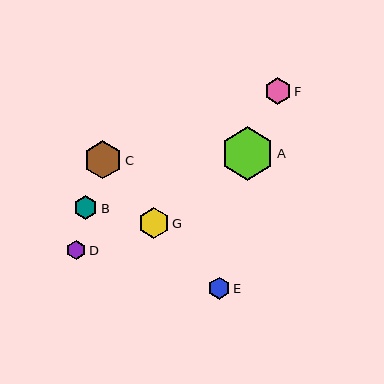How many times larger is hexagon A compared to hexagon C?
Hexagon A is approximately 1.4 times the size of hexagon C.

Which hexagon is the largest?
Hexagon A is the largest with a size of approximately 53 pixels.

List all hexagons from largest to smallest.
From largest to smallest: A, C, G, F, B, E, D.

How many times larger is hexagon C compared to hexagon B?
Hexagon C is approximately 1.6 times the size of hexagon B.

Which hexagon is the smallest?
Hexagon D is the smallest with a size of approximately 19 pixels.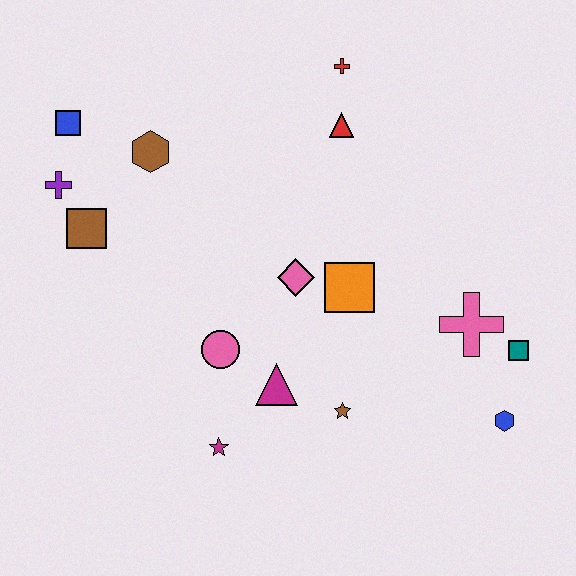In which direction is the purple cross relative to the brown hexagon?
The purple cross is to the left of the brown hexagon.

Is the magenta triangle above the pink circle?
No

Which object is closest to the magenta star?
The magenta triangle is closest to the magenta star.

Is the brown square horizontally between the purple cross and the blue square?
No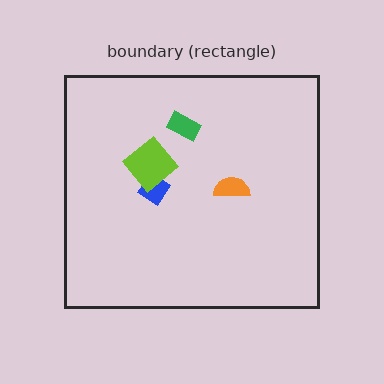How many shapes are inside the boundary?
4 inside, 0 outside.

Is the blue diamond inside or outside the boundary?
Inside.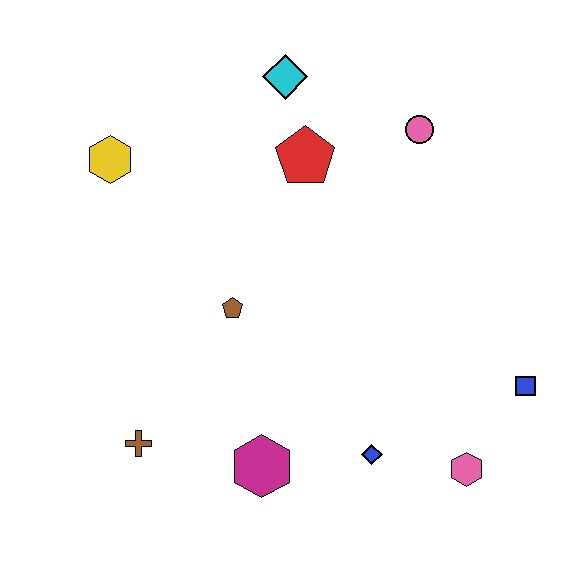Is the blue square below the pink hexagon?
No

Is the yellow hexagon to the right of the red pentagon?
No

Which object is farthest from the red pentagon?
The pink hexagon is farthest from the red pentagon.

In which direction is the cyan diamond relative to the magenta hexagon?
The cyan diamond is above the magenta hexagon.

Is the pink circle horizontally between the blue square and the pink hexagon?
No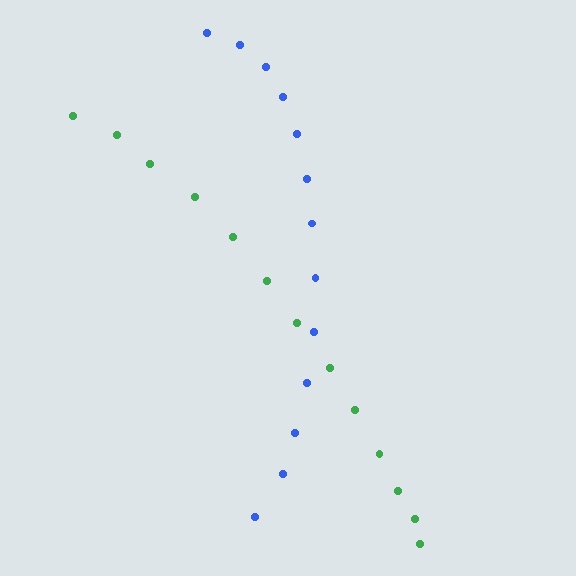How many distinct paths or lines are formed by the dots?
There are 2 distinct paths.